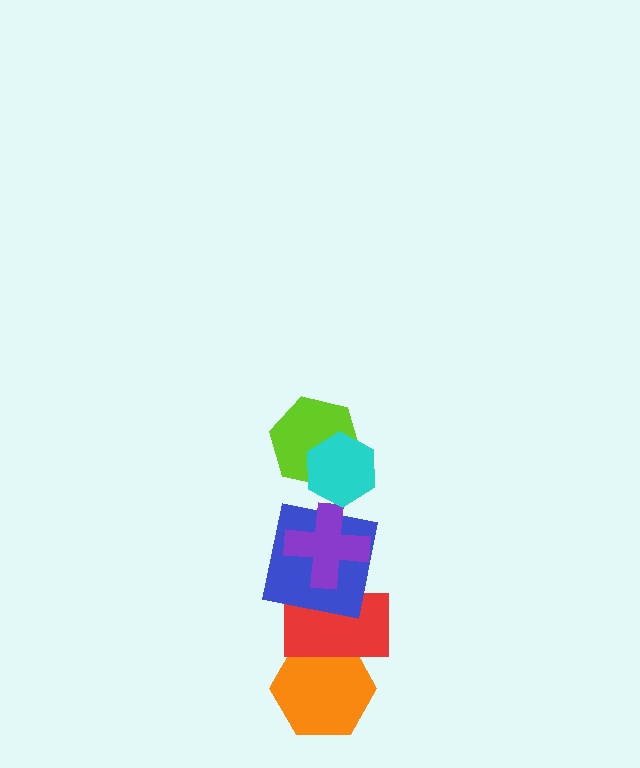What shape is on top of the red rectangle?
The blue square is on top of the red rectangle.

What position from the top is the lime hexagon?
The lime hexagon is 2nd from the top.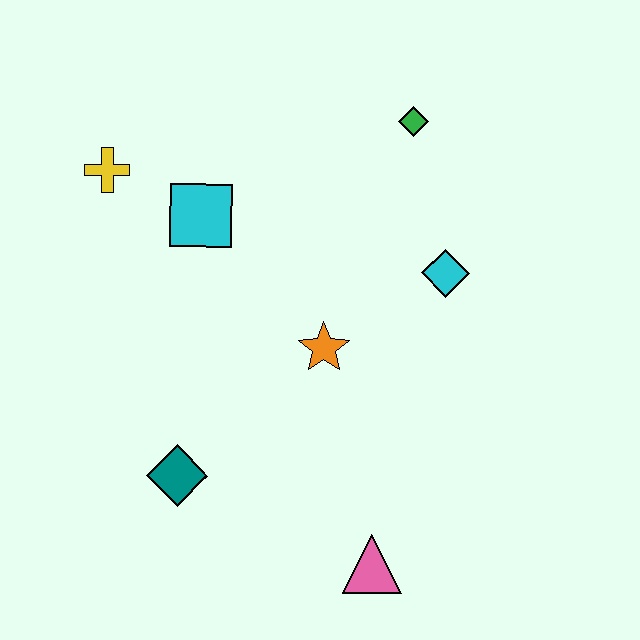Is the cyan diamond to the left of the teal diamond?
No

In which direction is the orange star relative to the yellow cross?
The orange star is to the right of the yellow cross.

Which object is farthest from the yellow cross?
The pink triangle is farthest from the yellow cross.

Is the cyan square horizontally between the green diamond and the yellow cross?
Yes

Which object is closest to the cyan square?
The yellow cross is closest to the cyan square.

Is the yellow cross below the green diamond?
Yes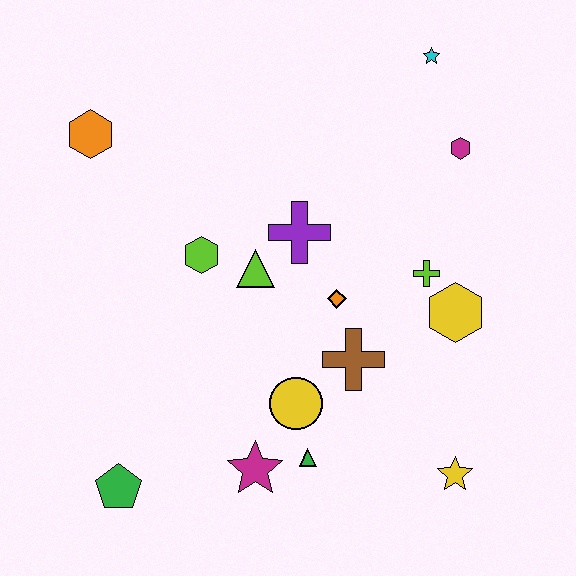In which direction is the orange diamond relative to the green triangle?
The orange diamond is above the green triangle.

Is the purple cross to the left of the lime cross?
Yes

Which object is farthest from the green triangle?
The cyan star is farthest from the green triangle.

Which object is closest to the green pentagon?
The magenta star is closest to the green pentagon.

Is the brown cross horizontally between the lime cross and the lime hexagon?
Yes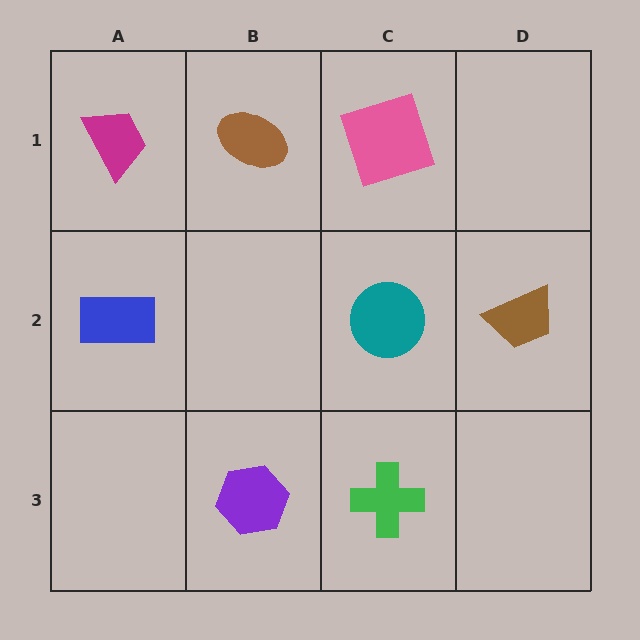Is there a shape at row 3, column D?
No, that cell is empty.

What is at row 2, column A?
A blue rectangle.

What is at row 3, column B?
A purple hexagon.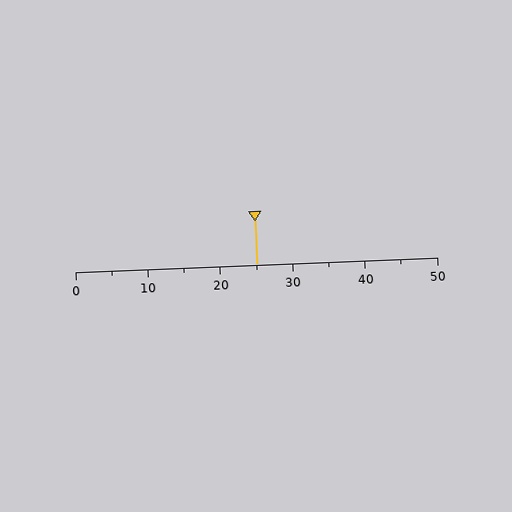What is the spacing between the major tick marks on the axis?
The major ticks are spaced 10 apart.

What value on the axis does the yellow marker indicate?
The marker indicates approximately 25.